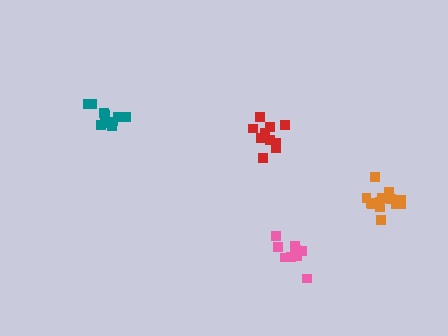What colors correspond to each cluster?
The clusters are colored: teal, red, pink, orange.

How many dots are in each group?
Group 1: 10 dots, Group 2: 10 dots, Group 3: 10 dots, Group 4: 14 dots (44 total).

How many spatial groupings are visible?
There are 4 spatial groupings.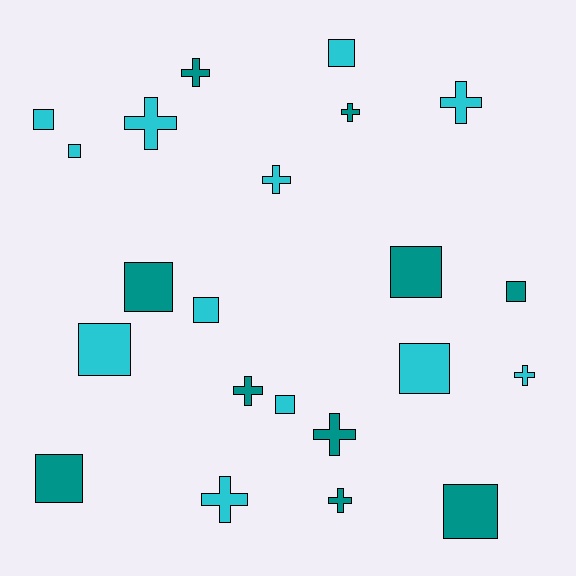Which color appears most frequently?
Cyan, with 12 objects.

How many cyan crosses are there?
There are 5 cyan crosses.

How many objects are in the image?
There are 22 objects.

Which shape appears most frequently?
Square, with 12 objects.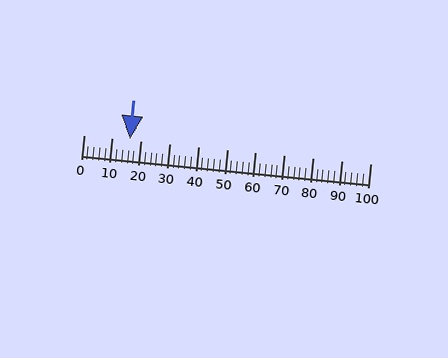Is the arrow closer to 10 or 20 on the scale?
The arrow is closer to 20.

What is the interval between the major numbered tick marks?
The major tick marks are spaced 10 units apart.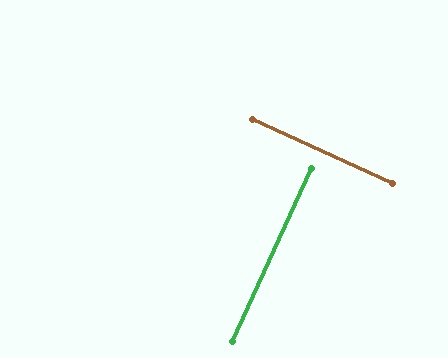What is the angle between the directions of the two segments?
Approximately 90 degrees.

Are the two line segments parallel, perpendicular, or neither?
Perpendicular — they meet at approximately 90°.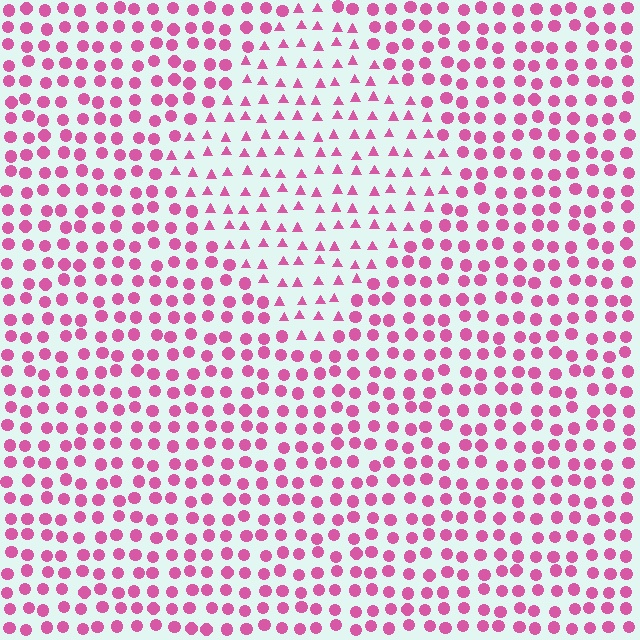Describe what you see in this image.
The image is filled with small pink elements arranged in a uniform grid. A diamond-shaped region contains triangles, while the surrounding area contains circles. The boundary is defined purely by the change in element shape.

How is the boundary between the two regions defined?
The boundary is defined by a change in element shape: triangles inside vs. circles outside. All elements share the same color and spacing.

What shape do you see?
I see a diamond.